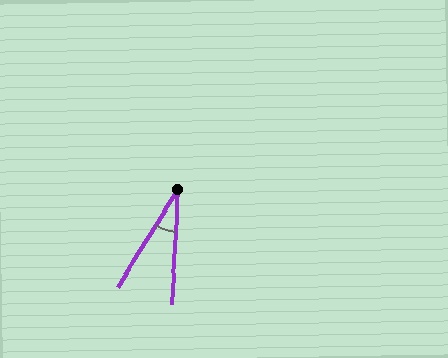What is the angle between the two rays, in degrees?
Approximately 29 degrees.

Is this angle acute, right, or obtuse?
It is acute.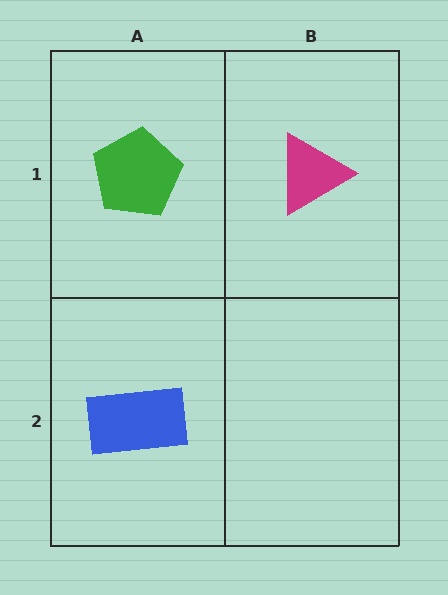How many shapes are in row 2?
1 shape.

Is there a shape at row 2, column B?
No, that cell is empty.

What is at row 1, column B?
A magenta triangle.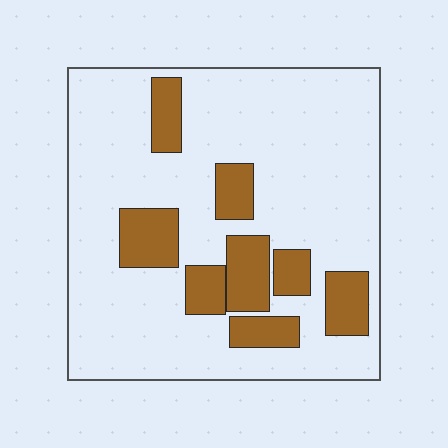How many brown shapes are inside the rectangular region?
8.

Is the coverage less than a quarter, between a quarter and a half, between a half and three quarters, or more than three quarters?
Less than a quarter.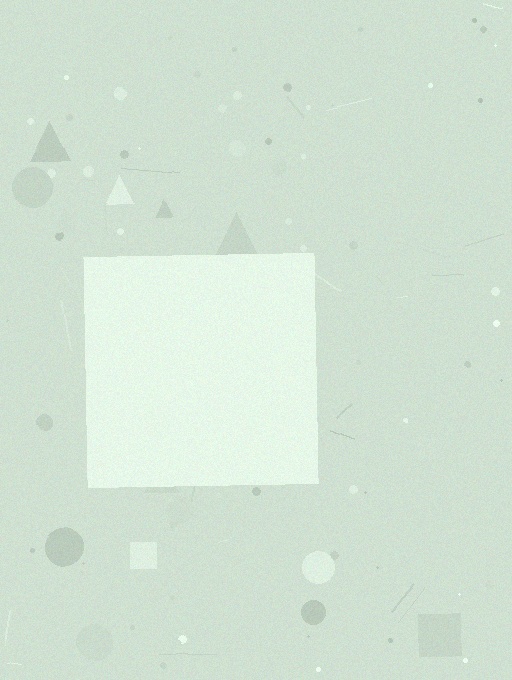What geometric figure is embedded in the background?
A square is embedded in the background.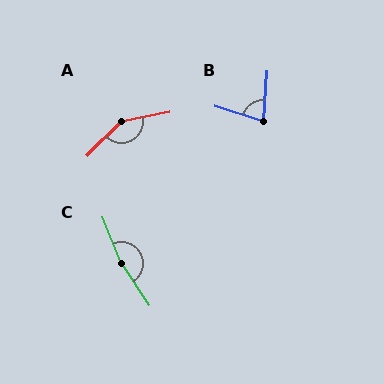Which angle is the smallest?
B, at approximately 76 degrees.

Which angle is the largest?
C, at approximately 168 degrees.